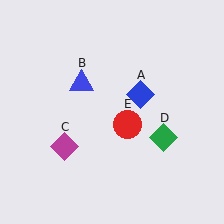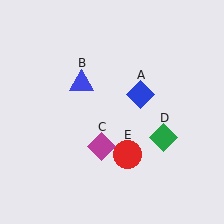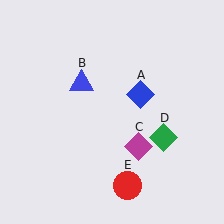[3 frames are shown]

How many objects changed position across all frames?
2 objects changed position: magenta diamond (object C), red circle (object E).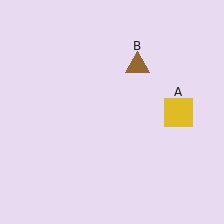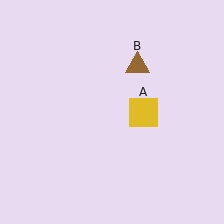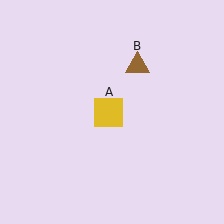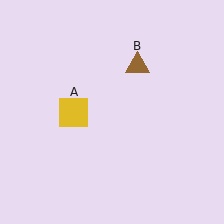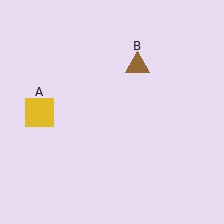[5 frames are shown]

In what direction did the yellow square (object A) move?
The yellow square (object A) moved left.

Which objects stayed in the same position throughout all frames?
Brown triangle (object B) remained stationary.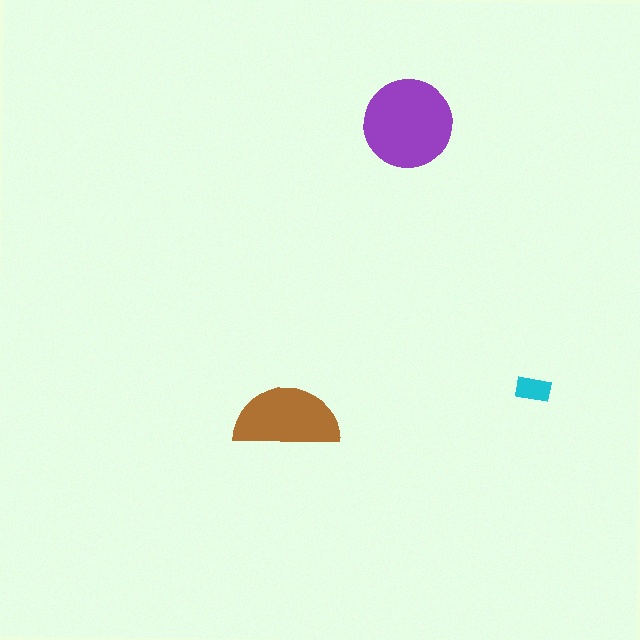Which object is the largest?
The purple circle.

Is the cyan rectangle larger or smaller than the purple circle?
Smaller.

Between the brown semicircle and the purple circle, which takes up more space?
The purple circle.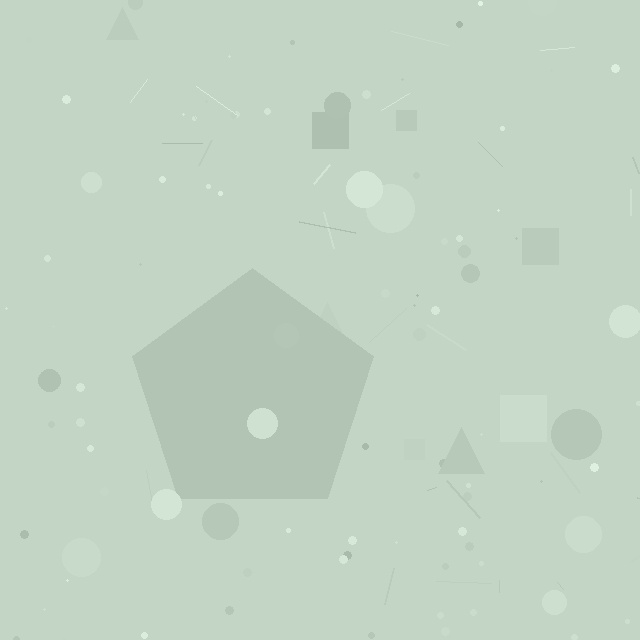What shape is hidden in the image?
A pentagon is hidden in the image.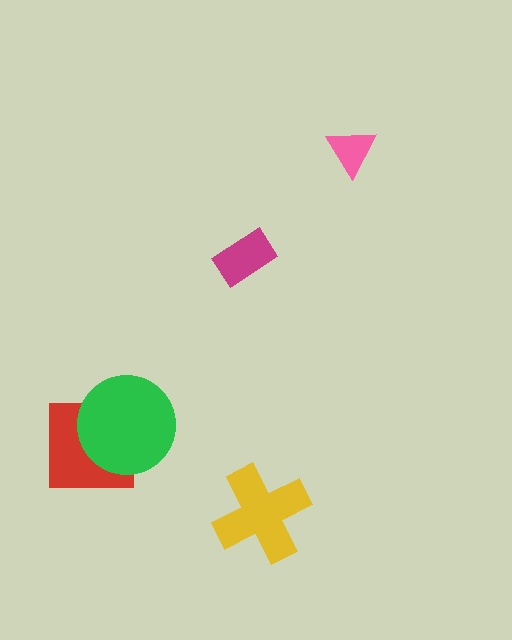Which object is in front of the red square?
The green circle is in front of the red square.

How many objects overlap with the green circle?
1 object overlaps with the green circle.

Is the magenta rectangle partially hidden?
No, no other shape covers it.